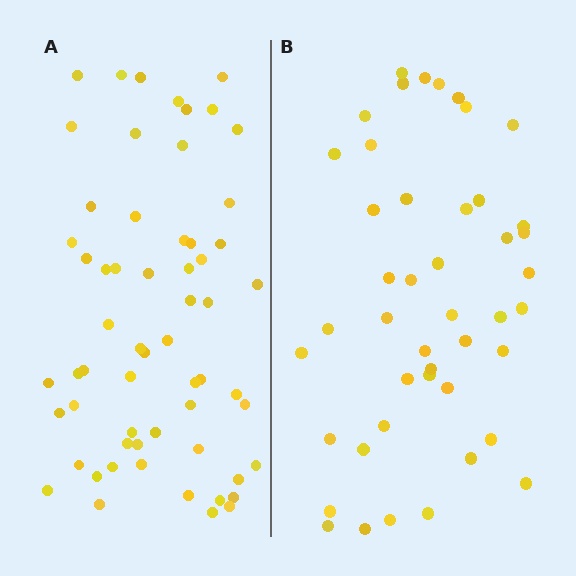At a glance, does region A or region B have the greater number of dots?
Region A (the left region) has more dots.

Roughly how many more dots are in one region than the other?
Region A has approximately 15 more dots than region B.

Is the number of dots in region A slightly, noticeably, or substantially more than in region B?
Region A has noticeably more, but not dramatically so. The ratio is roughly 1.3 to 1.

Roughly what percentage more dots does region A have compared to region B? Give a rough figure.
About 35% more.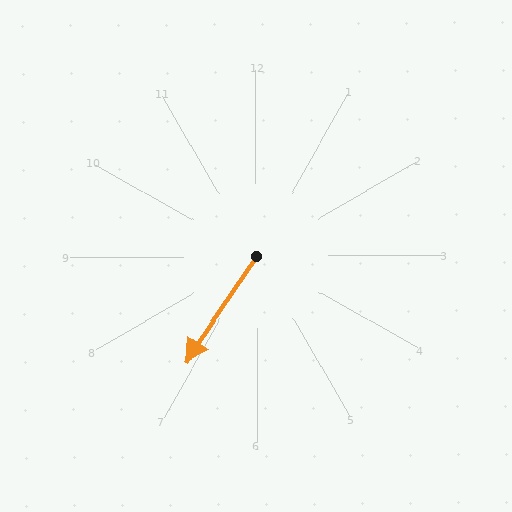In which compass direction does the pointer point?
Southwest.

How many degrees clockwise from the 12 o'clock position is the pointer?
Approximately 214 degrees.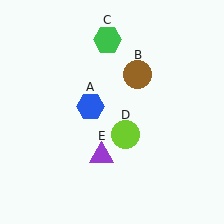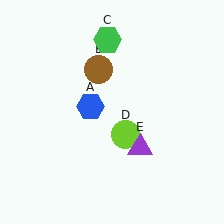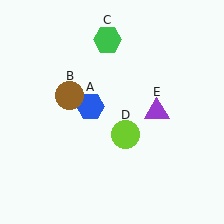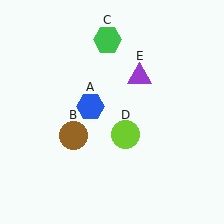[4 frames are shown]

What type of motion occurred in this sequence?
The brown circle (object B), purple triangle (object E) rotated counterclockwise around the center of the scene.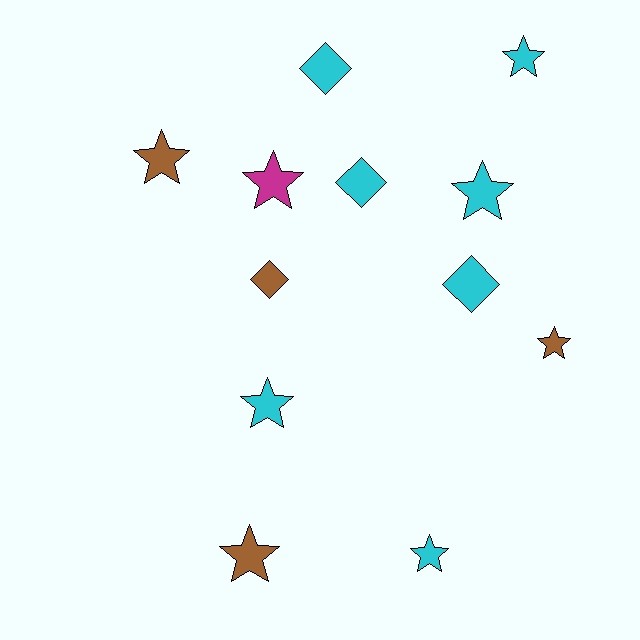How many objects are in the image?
There are 12 objects.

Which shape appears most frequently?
Star, with 8 objects.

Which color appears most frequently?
Cyan, with 7 objects.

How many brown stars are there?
There are 3 brown stars.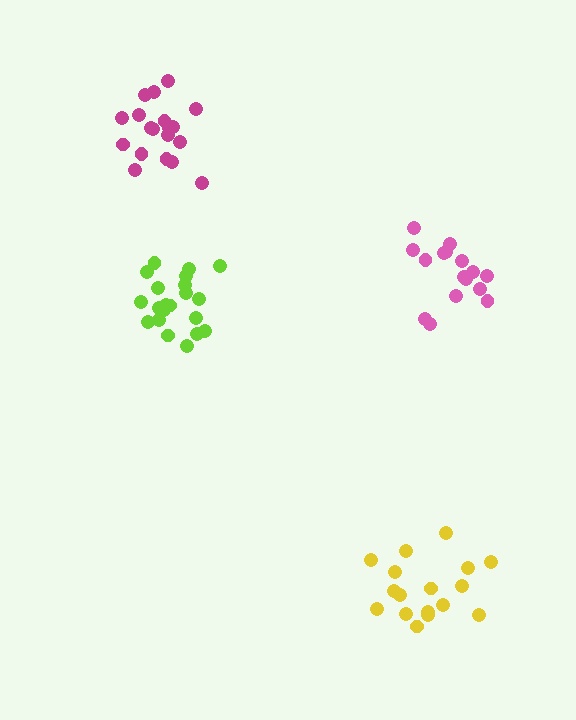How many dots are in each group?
Group 1: 17 dots, Group 2: 16 dots, Group 3: 21 dots, Group 4: 19 dots (73 total).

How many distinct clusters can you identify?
There are 4 distinct clusters.